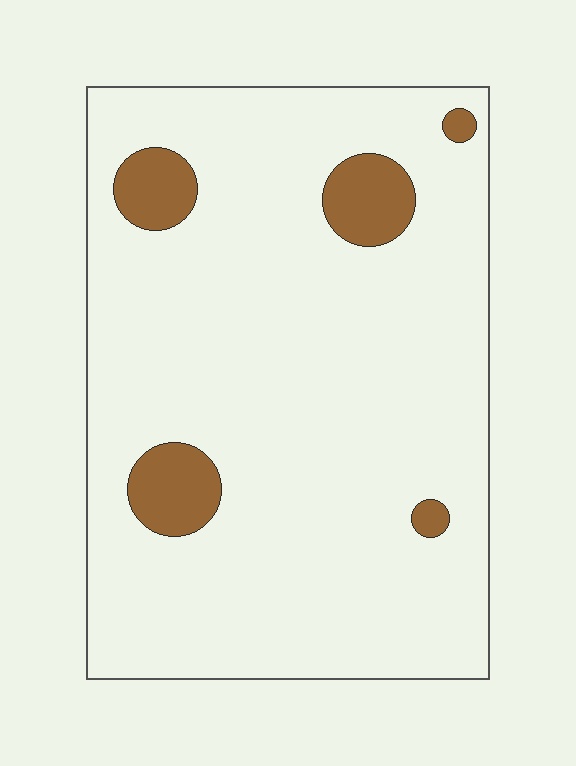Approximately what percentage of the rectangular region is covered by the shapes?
Approximately 10%.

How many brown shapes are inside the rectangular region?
5.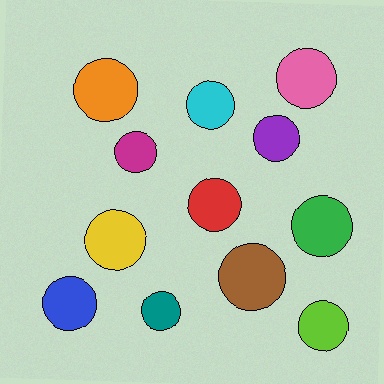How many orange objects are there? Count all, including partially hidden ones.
There is 1 orange object.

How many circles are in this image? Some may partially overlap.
There are 12 circles.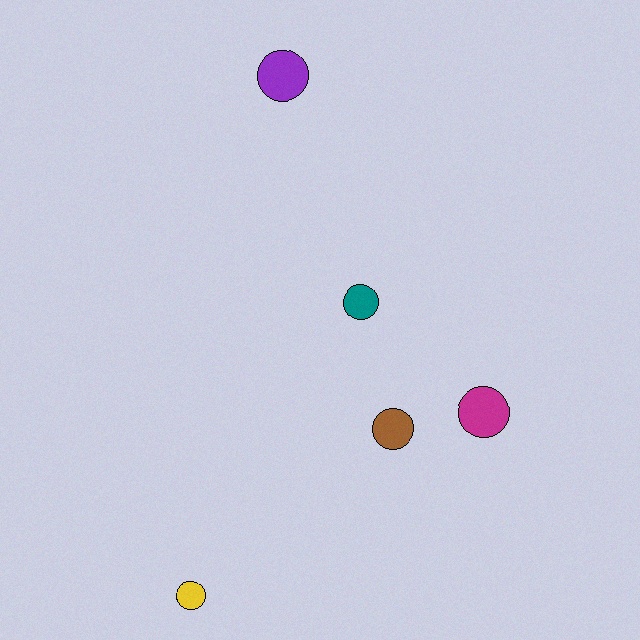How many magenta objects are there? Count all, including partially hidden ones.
There is 1 magenta object.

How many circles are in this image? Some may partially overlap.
There are 5 circles.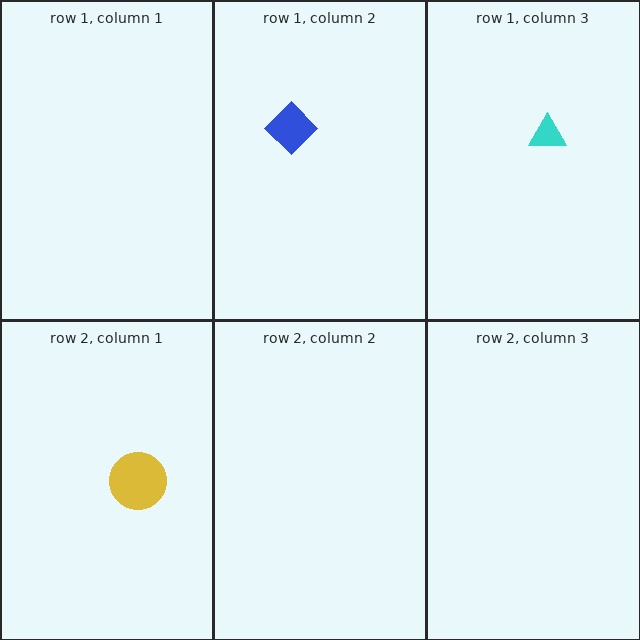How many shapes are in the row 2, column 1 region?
1.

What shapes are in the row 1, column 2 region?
The blue diamond.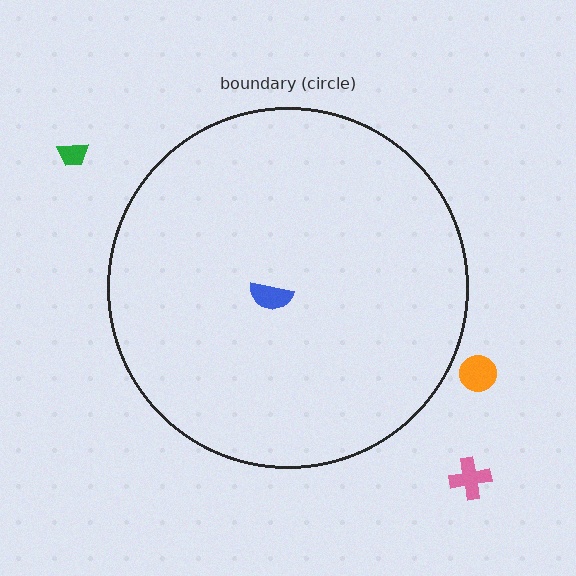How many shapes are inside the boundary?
1 inside, 3 outside.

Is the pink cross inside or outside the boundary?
Outside.